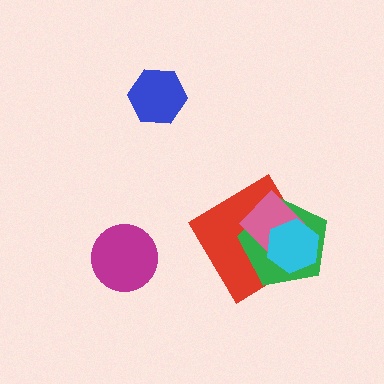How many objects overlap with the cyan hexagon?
3 objects overlap with the cyan hexagon.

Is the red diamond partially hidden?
Yes, it is partially covered by another shape.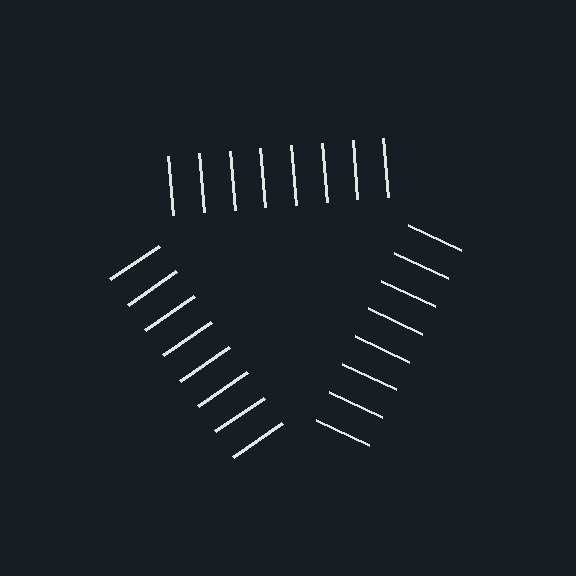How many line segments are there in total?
24 — 8 along each of the 3 edges.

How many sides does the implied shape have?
3 sides — the line-ends trace a triangle.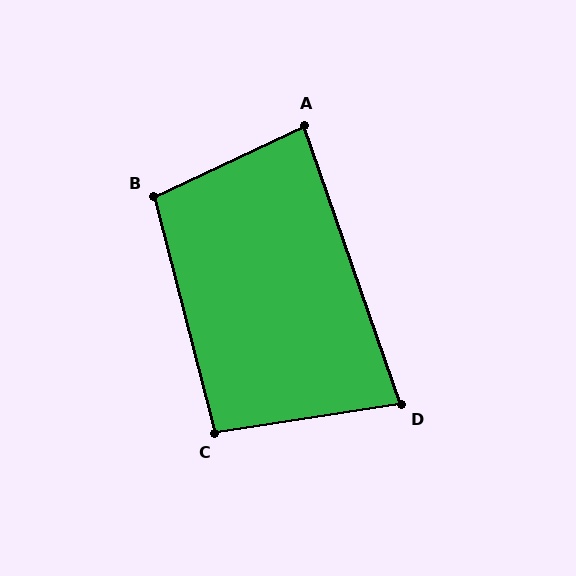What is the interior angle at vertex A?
Approximately 84 degrees (acute).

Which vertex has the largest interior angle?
B, at approximately 101 degrees.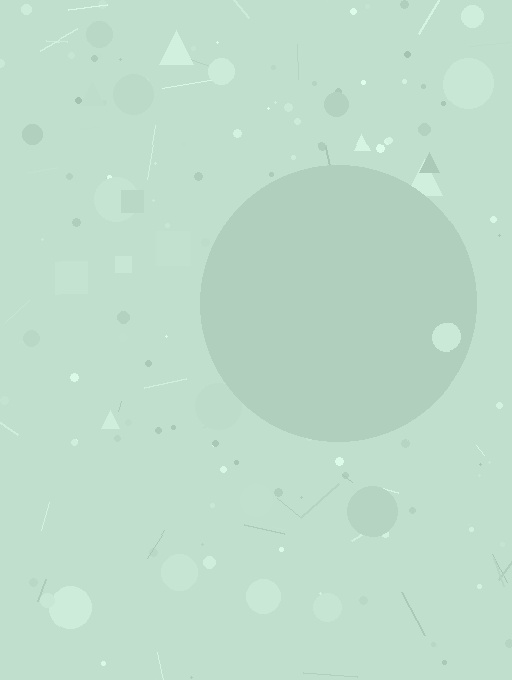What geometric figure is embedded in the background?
A circle is embedded in the background.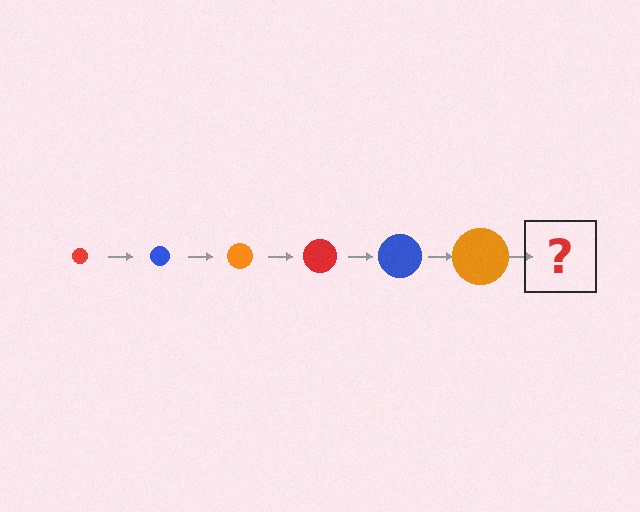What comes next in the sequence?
The next element should be a red circle, larger than the previous one.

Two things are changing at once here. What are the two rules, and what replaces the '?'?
The two rules are that the circle grows larger each step and the color cycles through red, blue, and orange. The '?' should be a red circle, larger than the previous one.